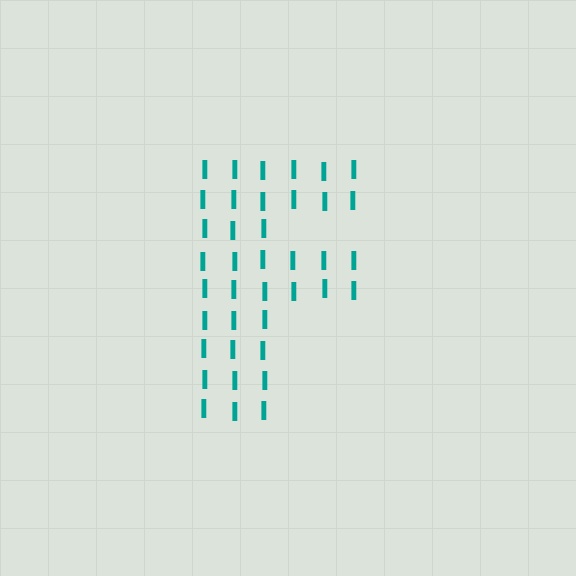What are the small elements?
The small elements are letter I's.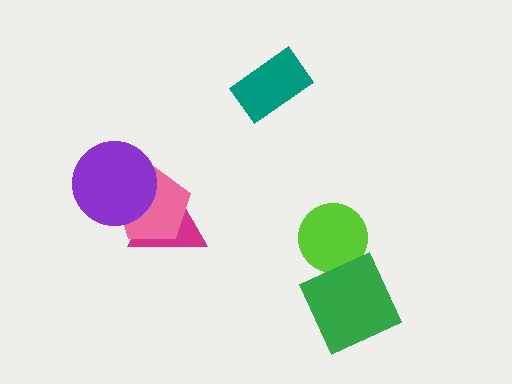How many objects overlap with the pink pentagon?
2 objects overlap with the pink pentagon.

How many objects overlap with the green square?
0 objects overlap with the green square.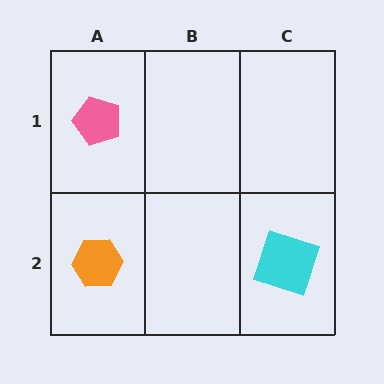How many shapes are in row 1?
1 shape.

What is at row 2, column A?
An orange hexagon.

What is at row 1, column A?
A pink pentagon.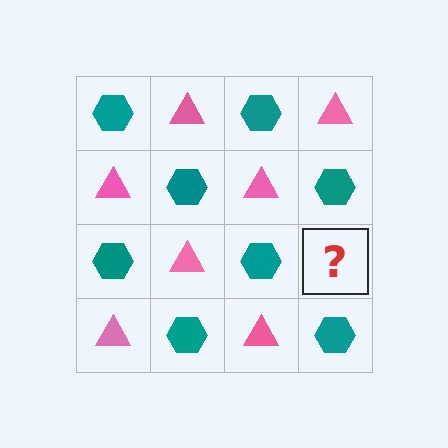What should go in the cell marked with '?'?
The missing cell should contain a pink triangle.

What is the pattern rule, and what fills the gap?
The rule is that it alternates teal hexagon and pink triangle in a checkerboard pattern. The gap should be filled with a pink triangle.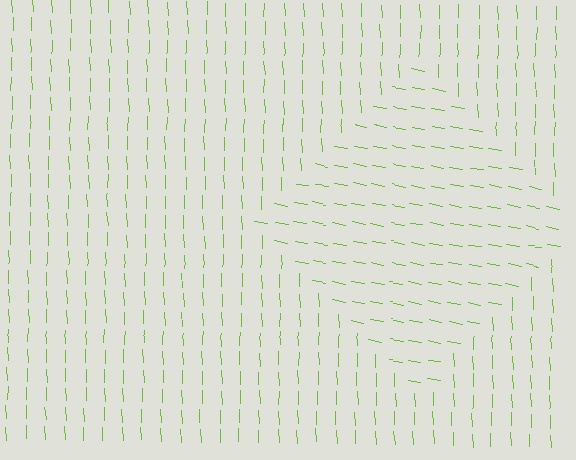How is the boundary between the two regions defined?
The boundary is defined purely by a change in line orientation (approximately 78 degrees difference). All lines are the same color and thickness.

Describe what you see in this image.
The image is filled with small lime line segments. A diamond region in the image has lines oriented differently from the surrounding lines, creating a visible texture boundary.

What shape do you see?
I see a diamond.